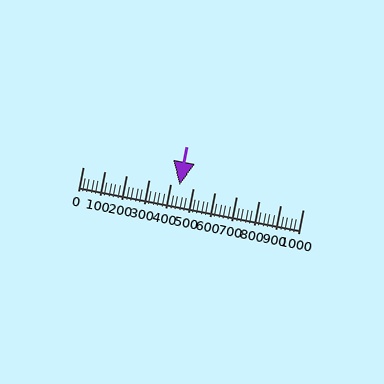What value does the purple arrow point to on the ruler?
The purple arrow points to approximately 440.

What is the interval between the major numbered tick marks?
The major tick marks are spaced 100 units apart.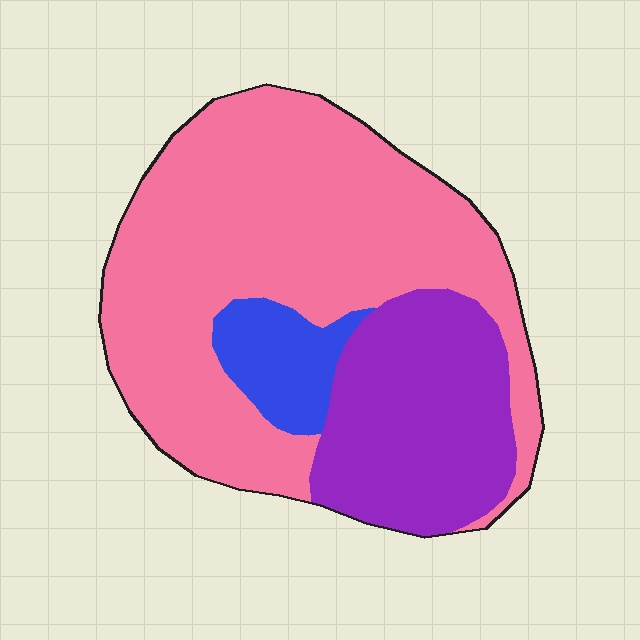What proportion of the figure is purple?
Purple takes up between a quarter and a half of the figure.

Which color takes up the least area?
Blue, at roughly 10%.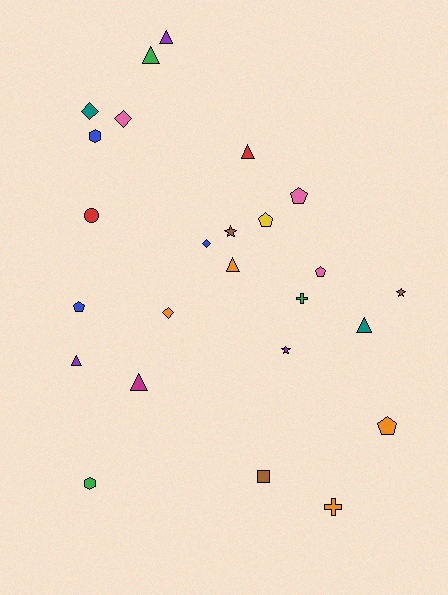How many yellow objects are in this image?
There is 1 yellow object.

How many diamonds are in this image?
There are 4 diamonds.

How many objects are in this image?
There are 25 objects.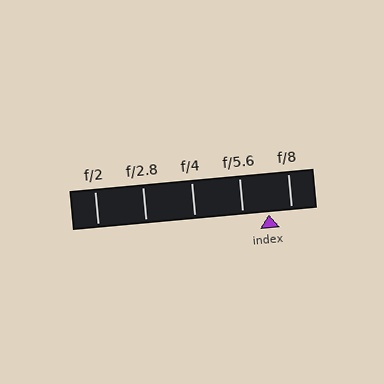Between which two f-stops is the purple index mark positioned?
The index mark is between f/5.6 and f/8.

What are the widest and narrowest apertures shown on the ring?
The widest aperture shown is f/2 and the narrowest is f/8.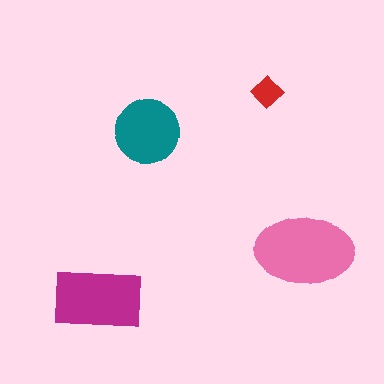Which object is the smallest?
The red diamond.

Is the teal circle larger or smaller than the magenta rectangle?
Smaller.